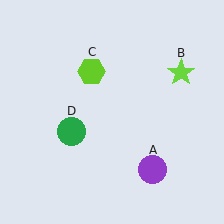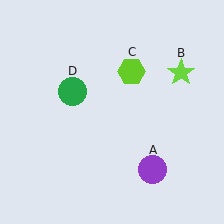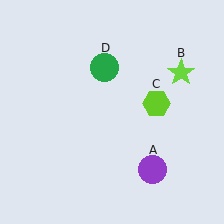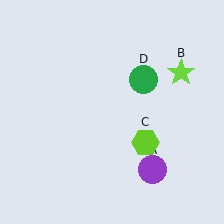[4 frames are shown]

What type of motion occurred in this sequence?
The lime hexagon (object C), green circle (object D) rotated clockwise around the center of the scene.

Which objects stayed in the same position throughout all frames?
Purple circle (object A) and lime star (object B) remained stationary.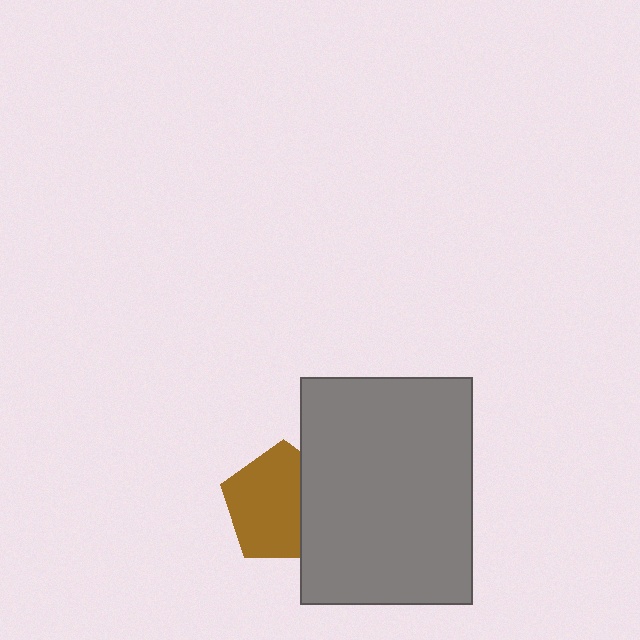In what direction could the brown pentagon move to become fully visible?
The brown pentagon could move left. That would shift it out from behind the gray rectangle entirely.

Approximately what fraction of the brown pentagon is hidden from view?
Roughly 32% of the brown pentagon is hidden behind the gray rectangle.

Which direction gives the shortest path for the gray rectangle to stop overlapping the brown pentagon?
Moving right gives the shortest separation.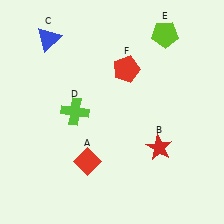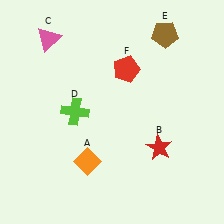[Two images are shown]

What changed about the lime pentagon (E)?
In Image 1, E is lime. In Image 2, it changed to brown.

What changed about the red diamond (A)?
In Image 1, A is red. In Image 2, it changed to orange.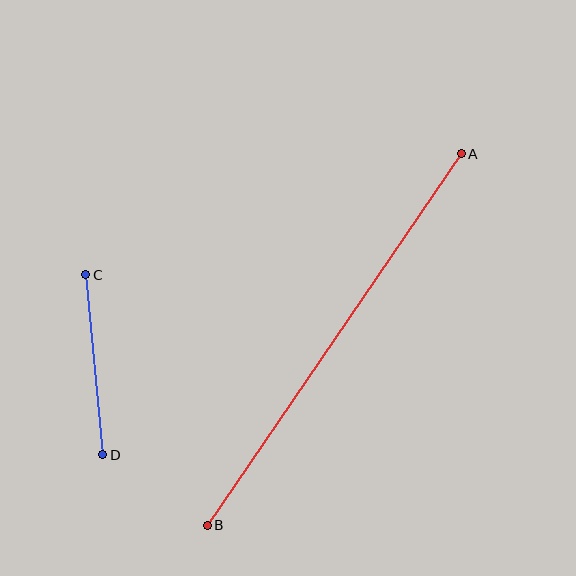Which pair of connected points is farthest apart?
Points A and B are farthest apart.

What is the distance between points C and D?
The distance is approximately 181 pixels.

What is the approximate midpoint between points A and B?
The midpoint is at approximately (334, 340) pixels.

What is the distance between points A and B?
The distance is approximately 450 pixels.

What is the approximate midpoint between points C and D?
The midpoint is at approximately (94, 365) pixels.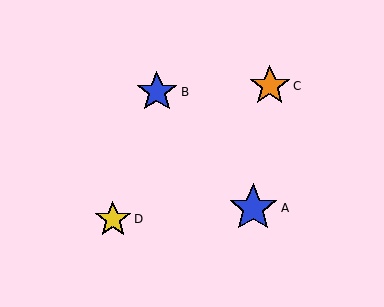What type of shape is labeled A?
Shape A is a blue star.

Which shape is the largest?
The blue star (labeled A) is the largest.